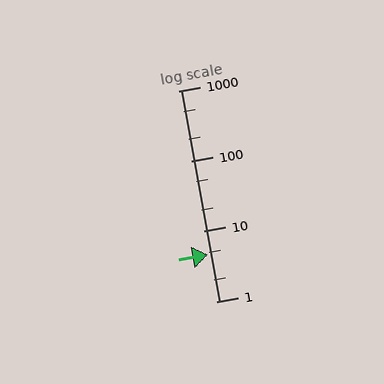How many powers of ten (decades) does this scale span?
The scale spans 3 decades, from 1 to 1000.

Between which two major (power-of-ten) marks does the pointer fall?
The pointer is between 1 and 10.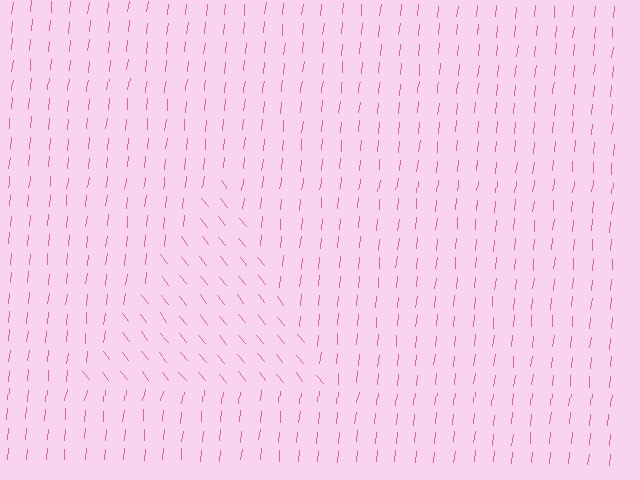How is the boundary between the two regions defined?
The boundary is defined purely by a change in line orientation (approximately 45 degrees difference). All lines are the same color and thickness.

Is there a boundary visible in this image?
Yes, there is a texture boundary formed by a change in line orientation.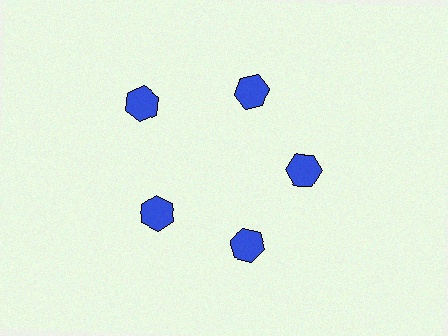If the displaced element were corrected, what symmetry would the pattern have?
It would have 5-fold rotational symmetry — the pattern would map onto itself every 72 degrees.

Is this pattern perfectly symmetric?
No. The 5 blue hexagons are arranged in a ring, but one element near the 10 o'clock position is pushed outward from the center, breaking the 5-fold rotational symmetry.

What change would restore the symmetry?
The symmetry would be restored by moving it inward, back onto the ring so that all 5 hexagons sit at equal angles and equal distance from the center.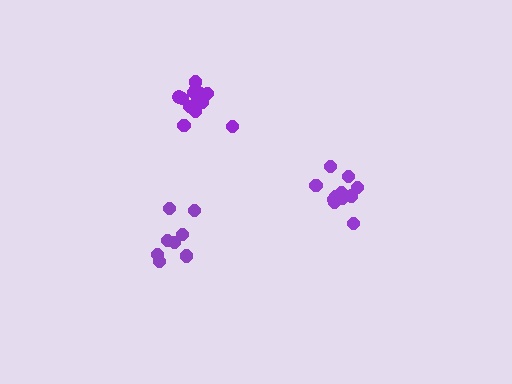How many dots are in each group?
Group 1: 8 dots, Group 2: 11 dots, Group 3: 13 dots (32 total).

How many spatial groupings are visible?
There are 3 spatial groupings.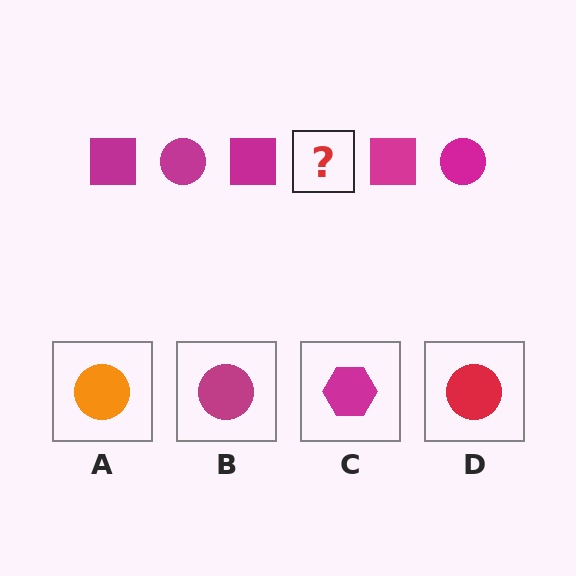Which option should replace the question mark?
Option B.